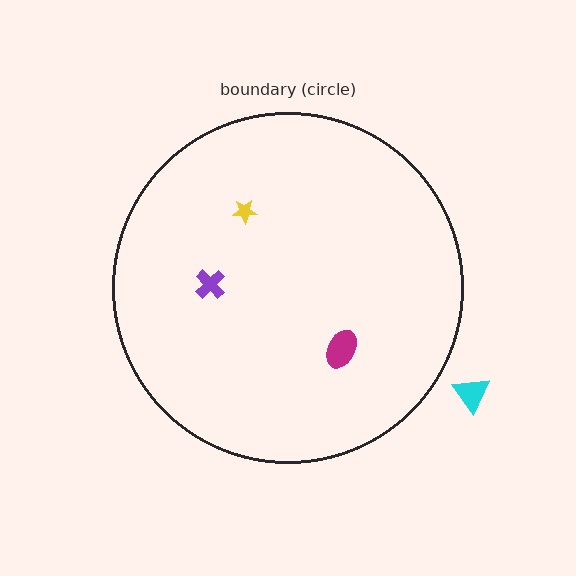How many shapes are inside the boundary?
3 inside, 1 outside.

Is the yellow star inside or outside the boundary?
Inside.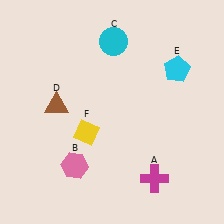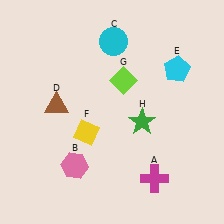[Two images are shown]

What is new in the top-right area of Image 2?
A lime diamond (G) was added in the top-right area of Image 2.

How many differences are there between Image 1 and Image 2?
There are 2 differences between the two images.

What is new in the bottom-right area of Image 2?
A green star (H) was added in the bottom-right area of Image 2.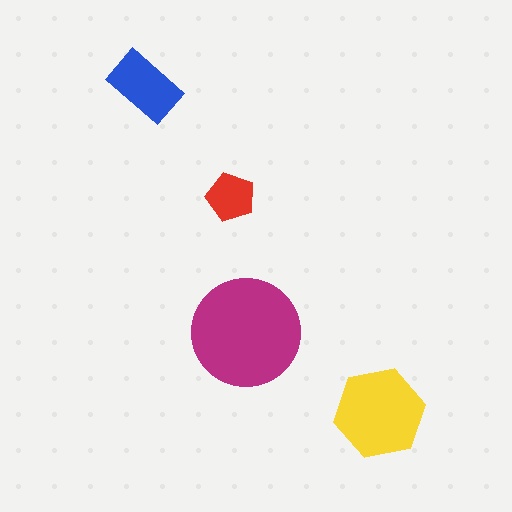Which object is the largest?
The magenta circle.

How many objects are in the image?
There are 4 objects in the image.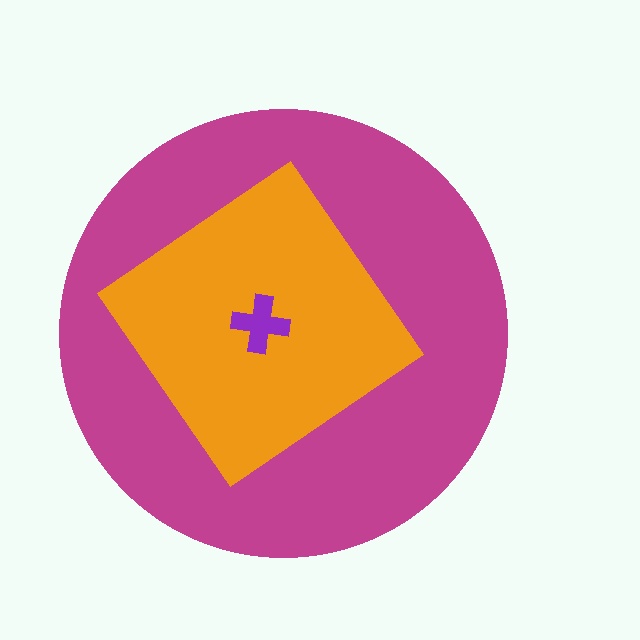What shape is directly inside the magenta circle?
The orange diamond.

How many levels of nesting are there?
3.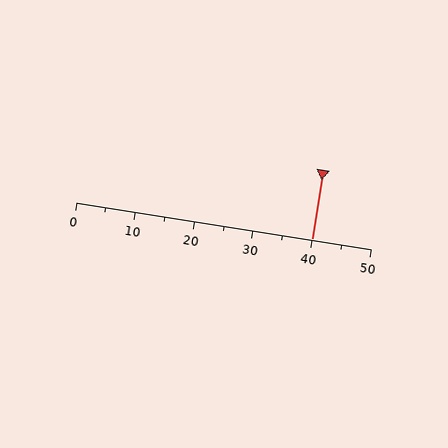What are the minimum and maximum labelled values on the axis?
The axis runs from 0 to 50.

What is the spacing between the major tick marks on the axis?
The major ticks are spaced 10 apart.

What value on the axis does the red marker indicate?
The marker indicates approximately 40.